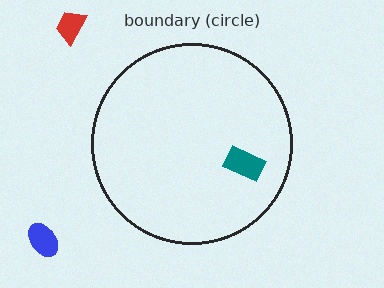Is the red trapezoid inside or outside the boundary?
Outside.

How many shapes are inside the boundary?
1 inside, 2 outside.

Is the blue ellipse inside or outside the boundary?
Outside.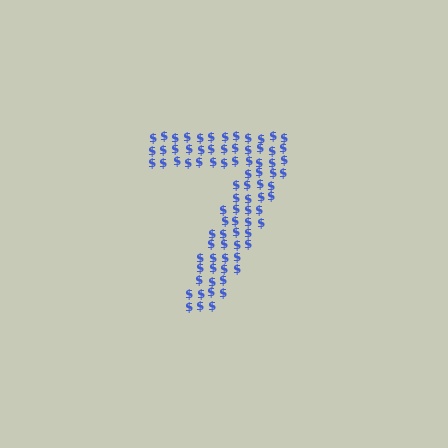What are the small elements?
The small elements are dollar signs.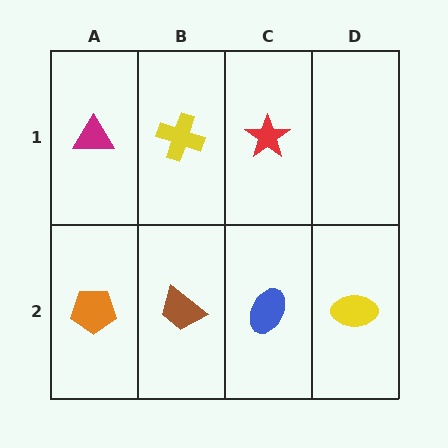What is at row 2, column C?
A blue ellipse.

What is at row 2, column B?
A brown trapezoid.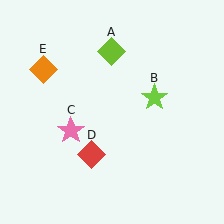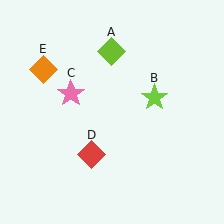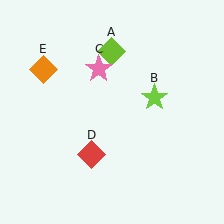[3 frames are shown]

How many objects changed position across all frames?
1 object changed position: pink star (object C).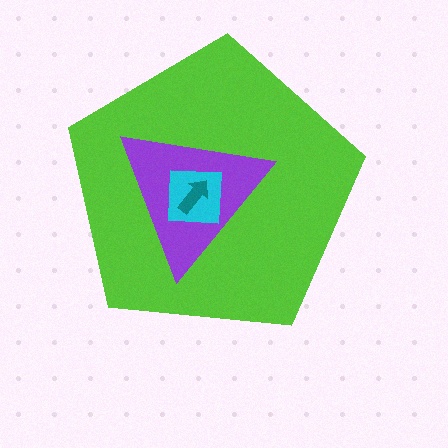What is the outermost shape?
The lime pentagon.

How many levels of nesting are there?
4.